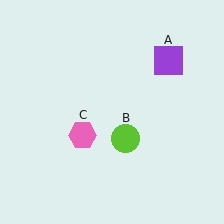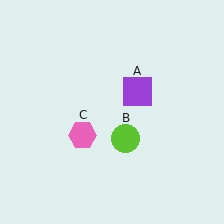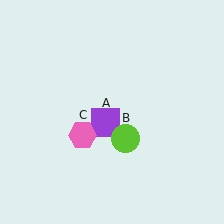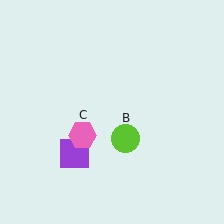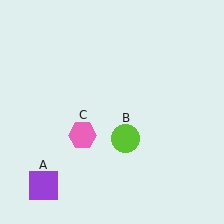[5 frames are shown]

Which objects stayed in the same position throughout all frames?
Lime circle (object B) and pink hexagon (object C) remained stationary.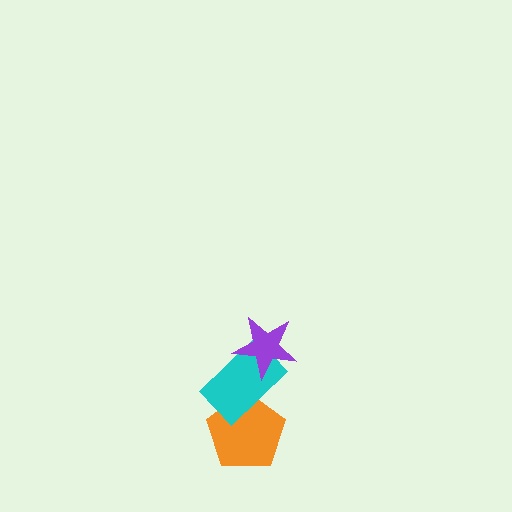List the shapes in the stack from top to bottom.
From top to bottom: the purple star, the cyan rectangle, the orange pentagon.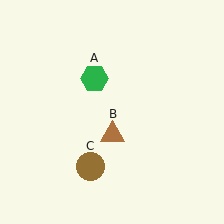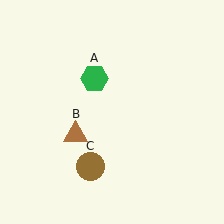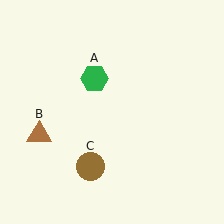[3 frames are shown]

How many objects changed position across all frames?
1 object changed position: brown triangle (object B).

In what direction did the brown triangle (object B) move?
The brown triangle (object B) moved left.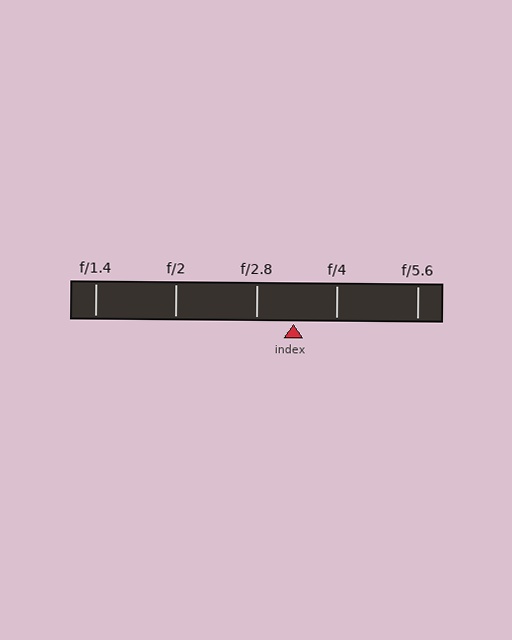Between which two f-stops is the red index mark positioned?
The index mark is between f/2.8 and f/4.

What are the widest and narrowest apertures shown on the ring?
The widest aperture shown is f/1.4 and the narrowest is f/5.6.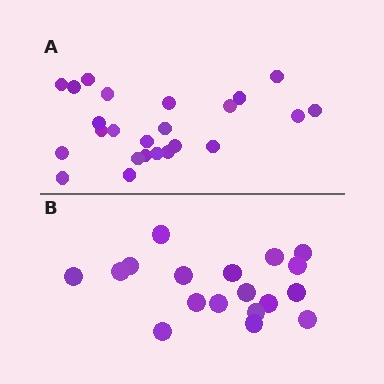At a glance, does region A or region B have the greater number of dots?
Region A (the top region) has more dots.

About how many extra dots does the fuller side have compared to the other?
Region A has about 6 more dots than region B.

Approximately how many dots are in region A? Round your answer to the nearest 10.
About 20 dots. (The exact count is 24, which rounds to 20.)